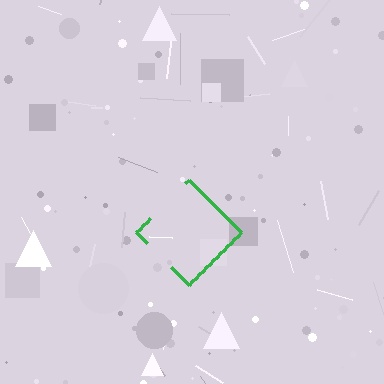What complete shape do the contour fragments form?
The contour fragments form a diamond.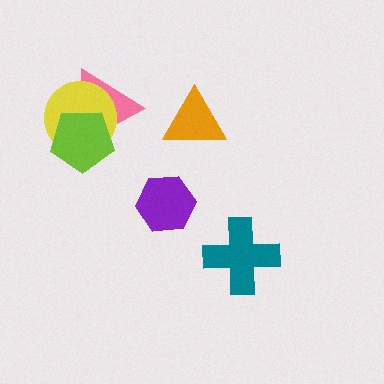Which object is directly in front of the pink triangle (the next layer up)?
The yellow circle is directly in front of the pink triangle.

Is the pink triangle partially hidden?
Yes, it is partially covered by another shape.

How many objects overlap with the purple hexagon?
0 objects overlap with the purple hexagon.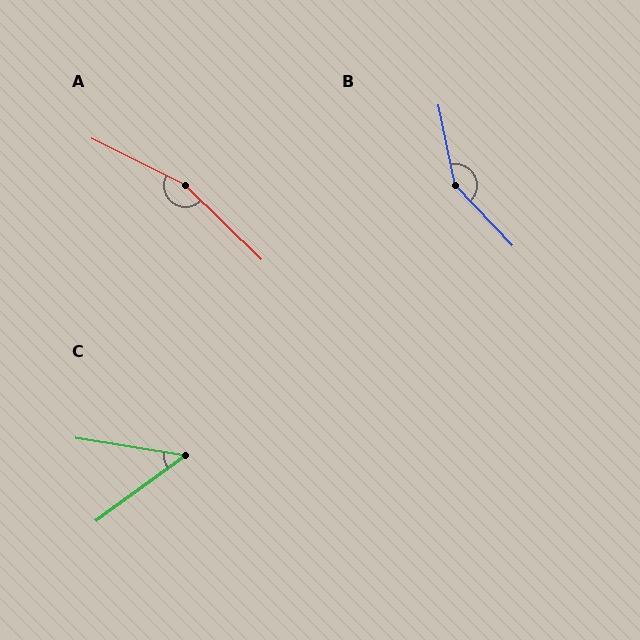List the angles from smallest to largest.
C (45°), B (148°), A (162°).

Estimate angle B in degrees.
Approximately 148 degrees.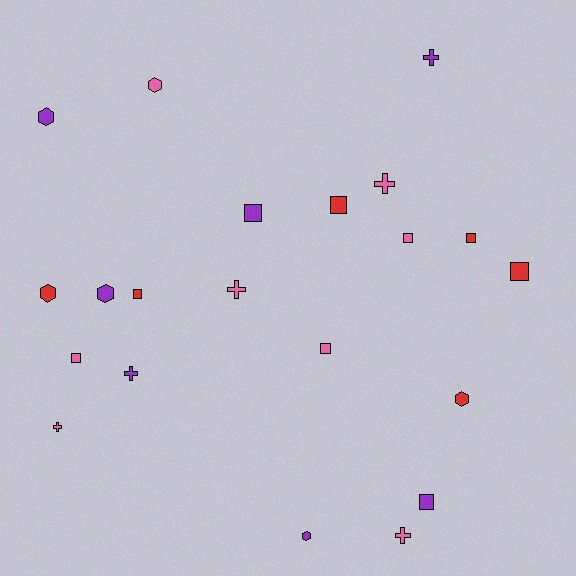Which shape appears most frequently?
Square, with 9 objects.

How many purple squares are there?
There are 2 purple squares.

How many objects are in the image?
There are 21 objects.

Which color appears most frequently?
Pink, with 8 objects.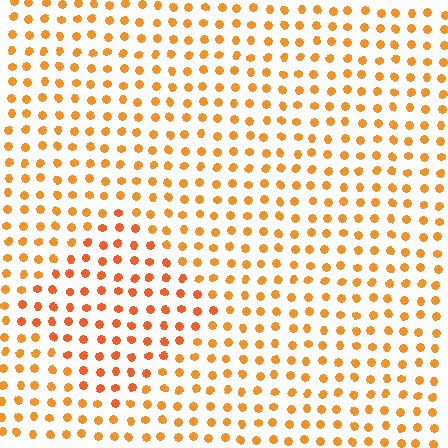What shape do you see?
I see a diamond.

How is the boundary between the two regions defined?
The boundary is defined purely by a slight shift in hue (about 16 degrees). Spacing, size, and orientation are identical on both sides.